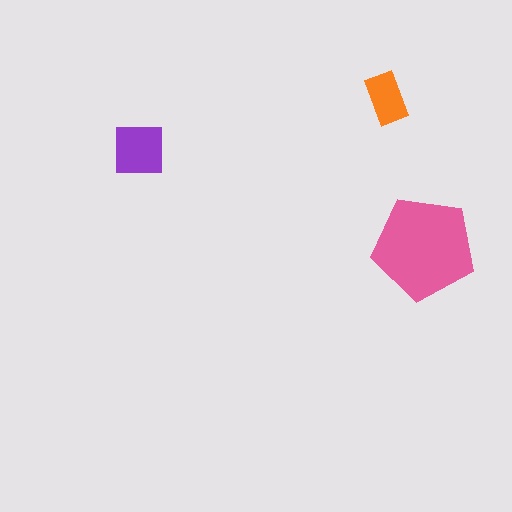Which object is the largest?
The pink pentagon.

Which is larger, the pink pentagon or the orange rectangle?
The pink pentagon.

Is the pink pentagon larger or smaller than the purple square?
Larger.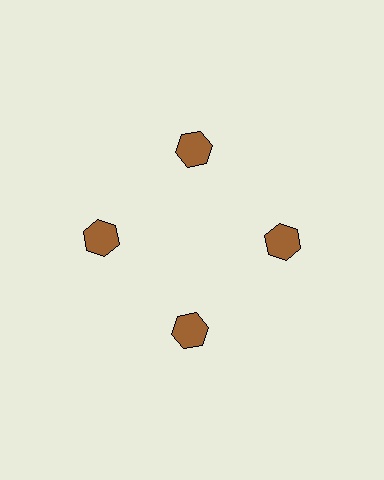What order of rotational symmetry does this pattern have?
This pattern has 4-fold rotational symmetry.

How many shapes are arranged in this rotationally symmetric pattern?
There are 4 shapes, arranged in 4 groups of 1.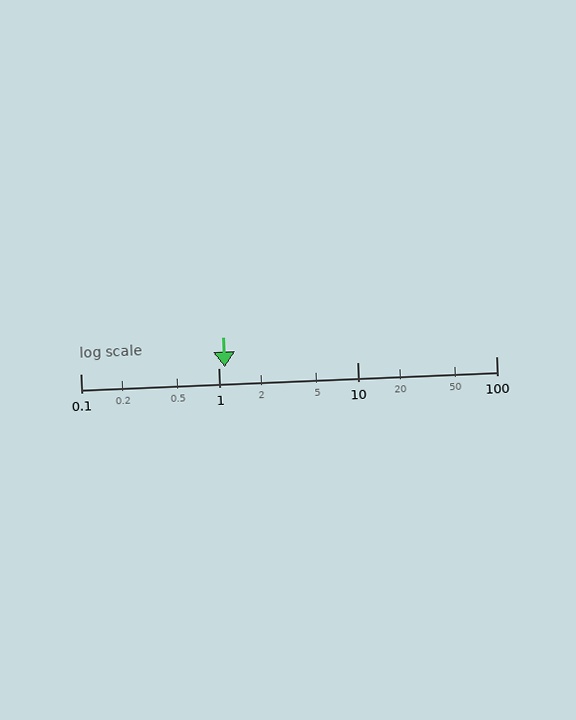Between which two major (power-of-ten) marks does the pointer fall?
The pointer is between 1 and 10.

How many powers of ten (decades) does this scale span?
The scale spans 3 decades, from 0.1 to 100.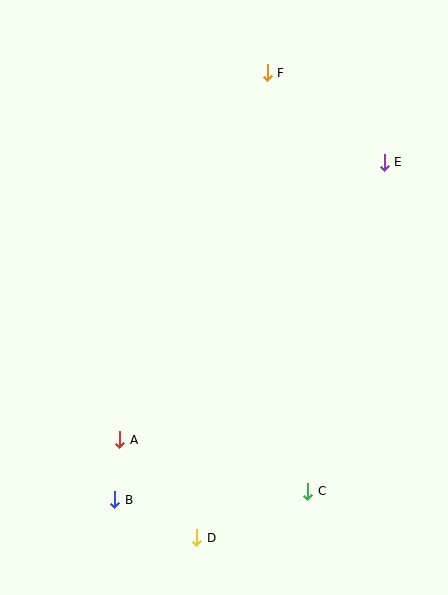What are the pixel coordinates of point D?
Point D is at (197, 538).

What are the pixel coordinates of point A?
Point A is at (120, 440).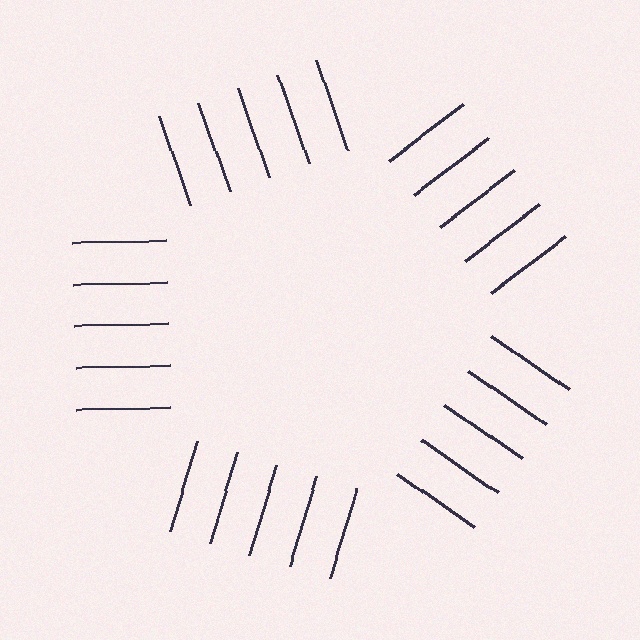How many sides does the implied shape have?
5 sides — the line-ends trace a pentagon.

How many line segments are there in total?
25 — 5 along each of the 5 edges.